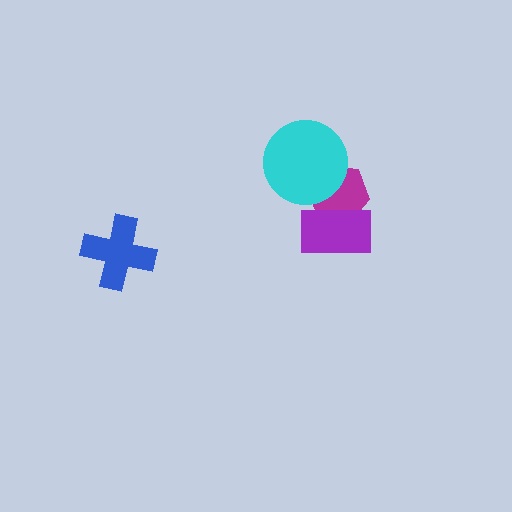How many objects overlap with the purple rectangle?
1 object overlaps with the purple rectangle.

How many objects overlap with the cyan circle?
1 object overlaps with the cyan circle.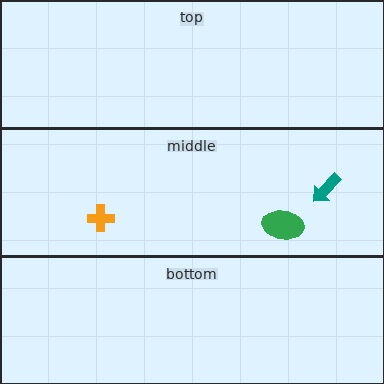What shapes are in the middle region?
The orange cross, the green ellipse, the teal arrow.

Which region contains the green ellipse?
The middle region.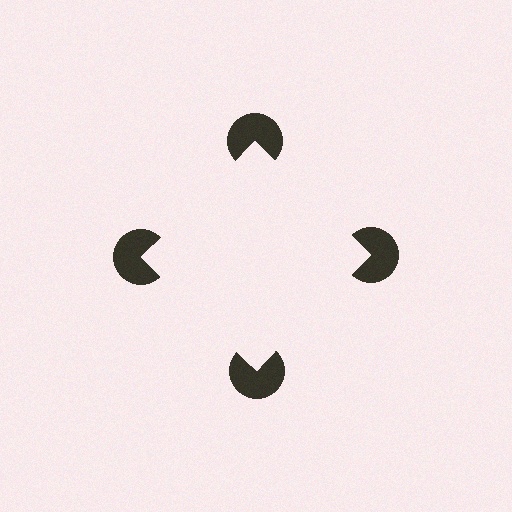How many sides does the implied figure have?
4 sides.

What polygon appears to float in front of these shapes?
An illusory square — its edges are inferred from the aligned wedge cuts in the pac-man discs, not physically drawn.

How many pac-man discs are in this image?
There are 4 — one at each vertex of the illusory square.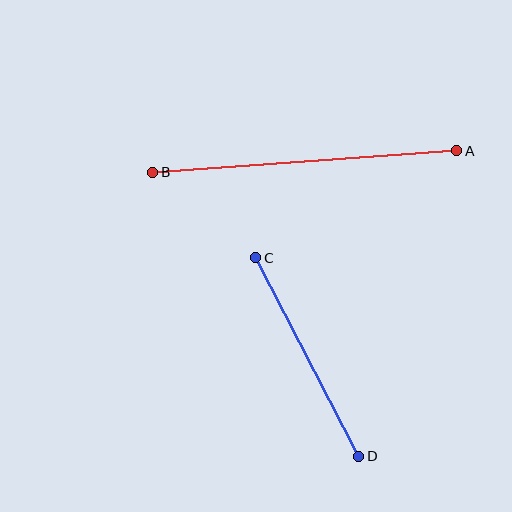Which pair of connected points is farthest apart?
Points A and B are farthest apart.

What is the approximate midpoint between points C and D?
The midpoint is at approximately (307, 357) pixels.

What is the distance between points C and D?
The distance is approximately 224 pixels.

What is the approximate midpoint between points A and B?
The midpoint is at approximately (305, 162) pixels.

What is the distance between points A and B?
The distance is approximately 305 pixels.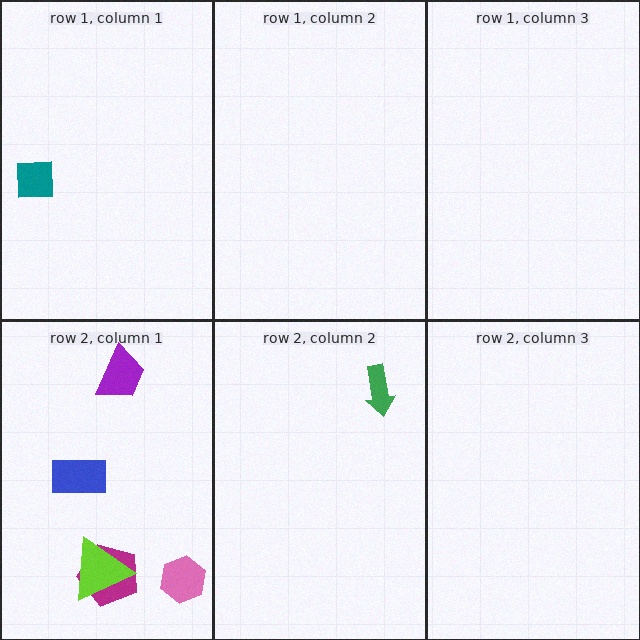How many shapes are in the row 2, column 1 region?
5.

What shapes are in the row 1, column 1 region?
The teal square.